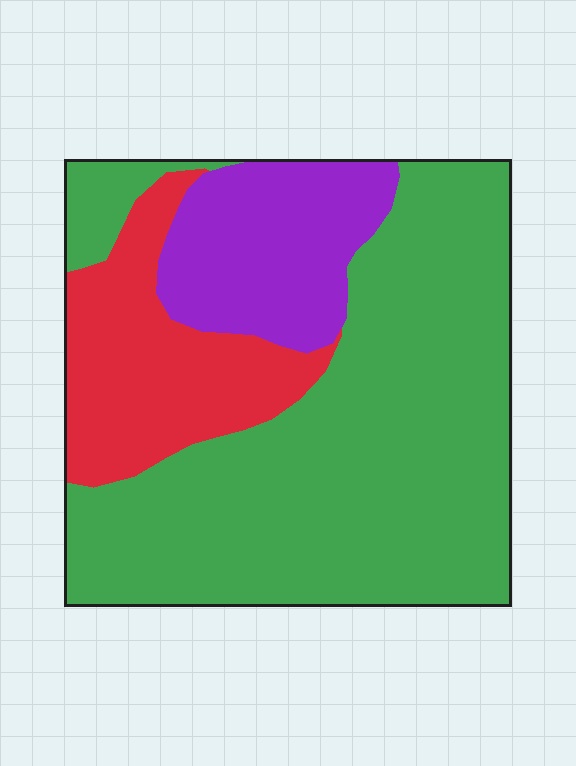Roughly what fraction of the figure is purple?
Purple covers about 15% of the figure.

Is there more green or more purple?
Green.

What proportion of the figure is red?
Red takes up about one fifth (1/5) of the figure.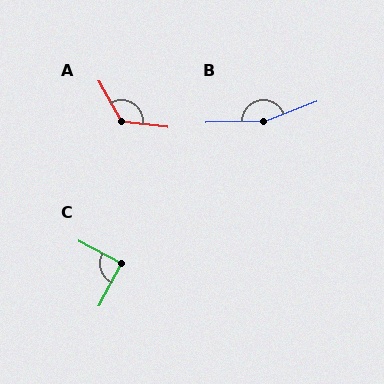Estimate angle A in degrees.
Approximately 125 degrees.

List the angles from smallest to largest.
C (90°), A (125°), B (161°).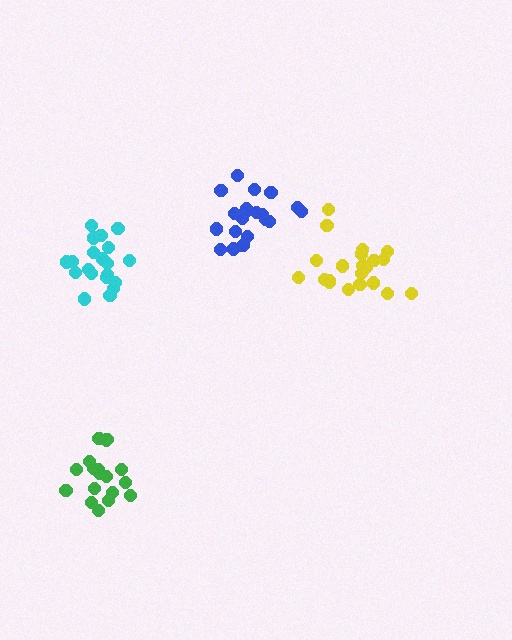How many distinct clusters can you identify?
There are 4 distinct clusters.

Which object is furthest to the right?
The yellow cluster is rightmost.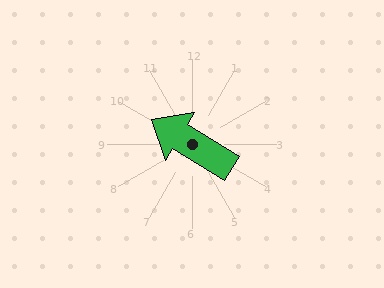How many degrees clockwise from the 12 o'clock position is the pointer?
Approximately 302 degrees.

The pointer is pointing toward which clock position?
Roughly 10 o'clock.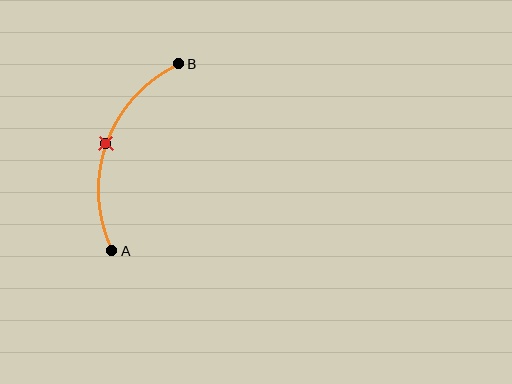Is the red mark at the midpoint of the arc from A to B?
Yes. The red mark lies on the arc at equal arc-length from both A and B — it is the arc midpoint.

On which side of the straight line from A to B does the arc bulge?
The arc bulges to the left of the straight line connecting A and B.